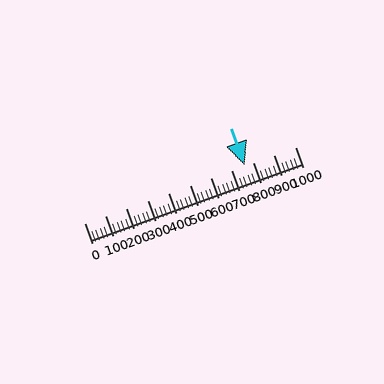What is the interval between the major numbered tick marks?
The major tick marks are spaced 100 units apart.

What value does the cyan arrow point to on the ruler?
The cyan arrow points to approximately 760.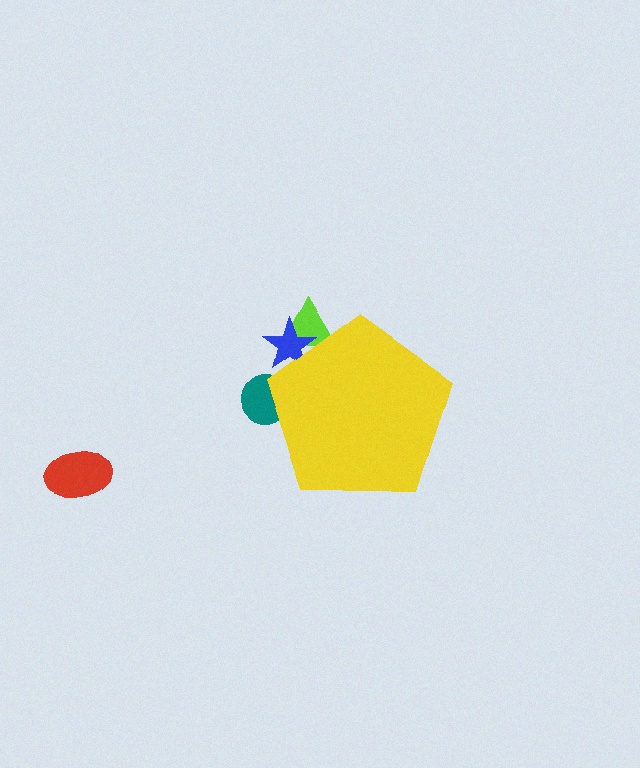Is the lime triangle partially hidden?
Yes, the lime triangle is partially hidden behind the yellow pentagon.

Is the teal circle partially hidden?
Yes, the teal circle is partially hidden behind the yellow pentagon.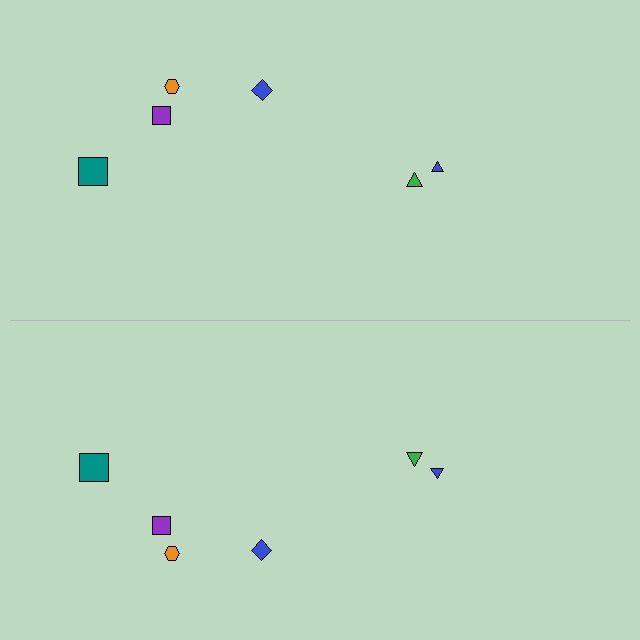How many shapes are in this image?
There are 12 shapes in this image.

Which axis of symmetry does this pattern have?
The pattern has a horizontal axis of symmetry running through the center of the image.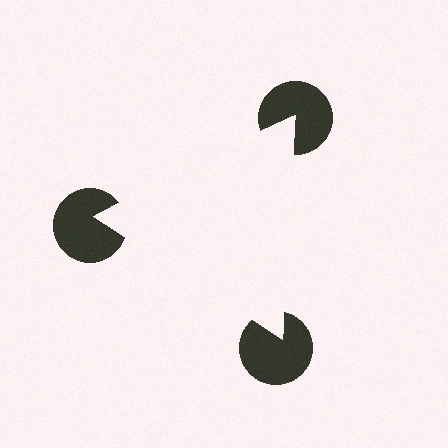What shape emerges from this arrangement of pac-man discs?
An illusory triangle — its edges are inferred from the aligned wedge cuts in the pac-man discs, not physically drawn.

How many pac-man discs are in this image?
There are 3 — one at each vertex of the illusory triangle.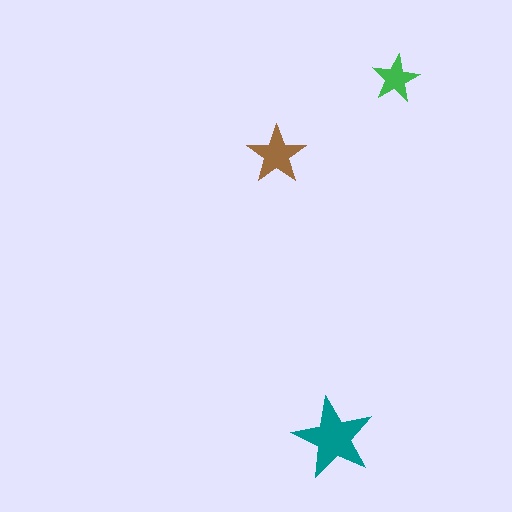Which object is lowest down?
The teal star is bottommost.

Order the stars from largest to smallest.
the teal one, the brown one, the green one.